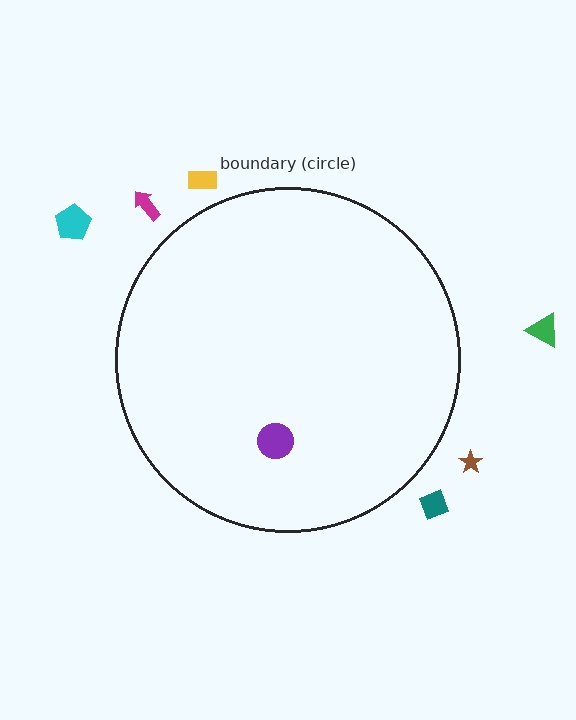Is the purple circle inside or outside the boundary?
Inside.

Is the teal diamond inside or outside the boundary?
Outside.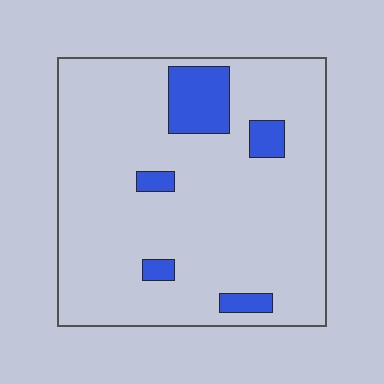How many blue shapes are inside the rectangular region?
5.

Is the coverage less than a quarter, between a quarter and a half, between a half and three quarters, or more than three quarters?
Less than a quarter.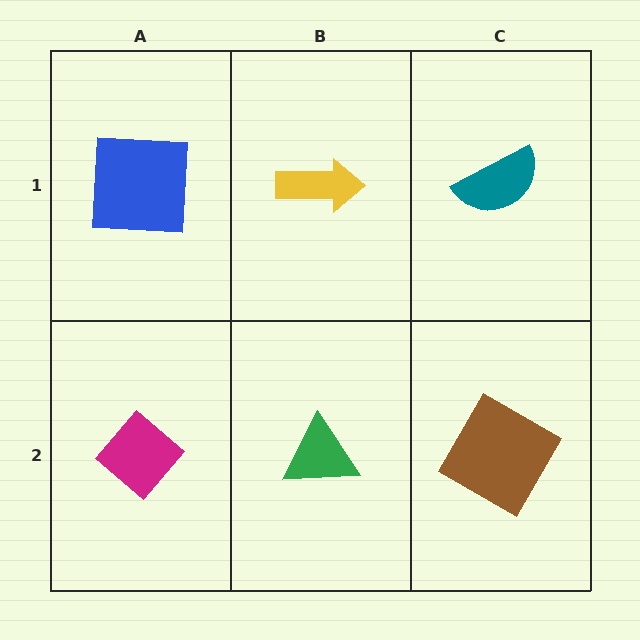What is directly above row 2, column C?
A teal semicircle.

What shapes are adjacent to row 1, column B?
A green triangle (row 2, column B), a blue square (row 1, column A), a teal semicircle (row 1, column C).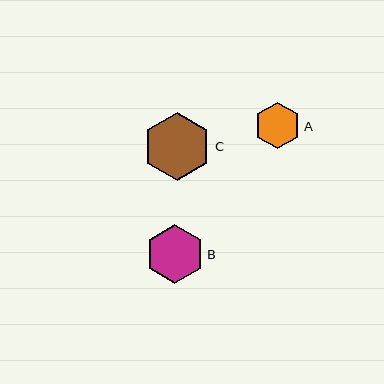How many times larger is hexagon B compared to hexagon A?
Hexagon B is approximately 1.3 times the size of hexagon A.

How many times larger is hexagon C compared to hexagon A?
Hexagon C is approximately 1.5 times the size of hexagon A.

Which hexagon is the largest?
Hexagon C is the largest with a size of approximately 68 pixels.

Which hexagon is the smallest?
Hexagon A is the smallest with a size of approximately 46 pixels.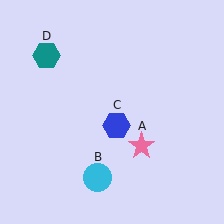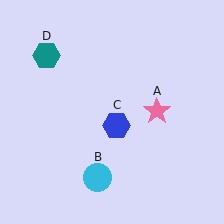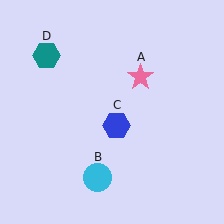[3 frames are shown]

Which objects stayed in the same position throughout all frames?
Cyan circle (object B) and blue hexagon (object C) and teal hexagon (object D) remained stationary.